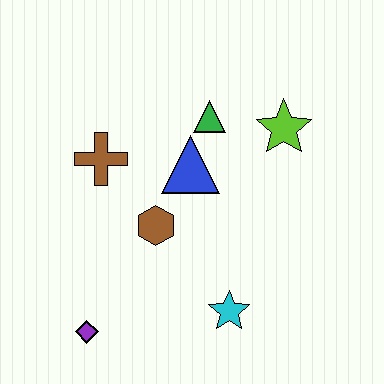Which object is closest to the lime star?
The green triangle is closest to the lime star.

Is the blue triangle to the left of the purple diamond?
No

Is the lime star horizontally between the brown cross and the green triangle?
No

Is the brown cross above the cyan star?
Yes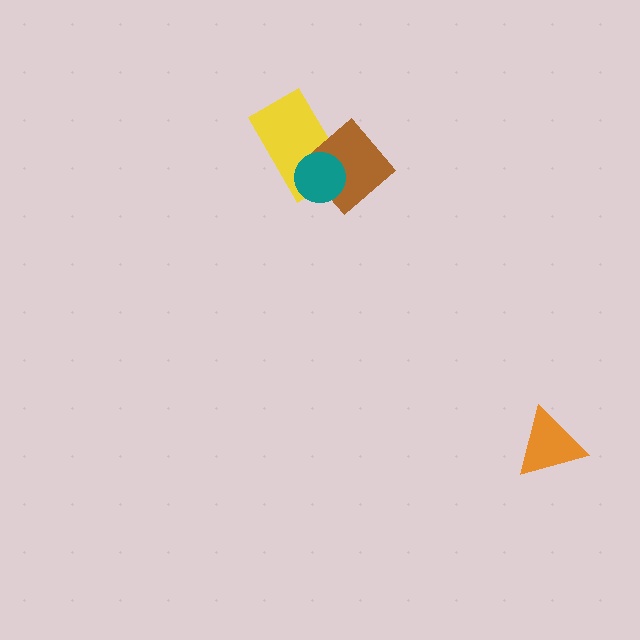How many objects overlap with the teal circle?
2 objects overlap with the teal circle.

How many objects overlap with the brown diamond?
2 objects overlap with the brown diamond.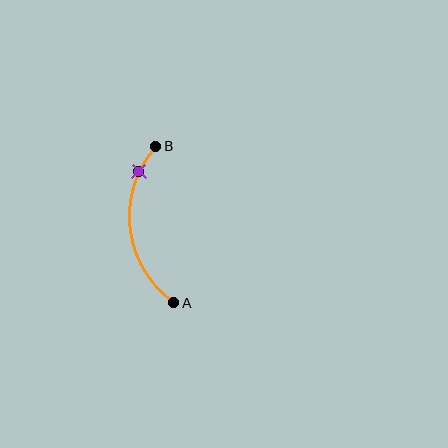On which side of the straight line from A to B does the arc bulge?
The arc bulges to the left of the straight line connecting A and B.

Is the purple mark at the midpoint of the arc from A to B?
No. The purple mark lies on the arc but is closer to endpoint B. The arc midpoint would be at the point on the curve equidistant along the arc from both A and B.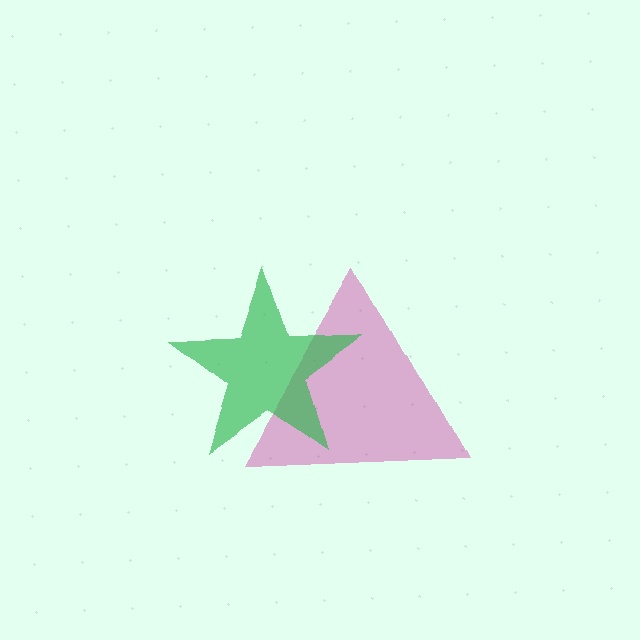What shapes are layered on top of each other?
The layered shapes are: a magenta triangle, a green star.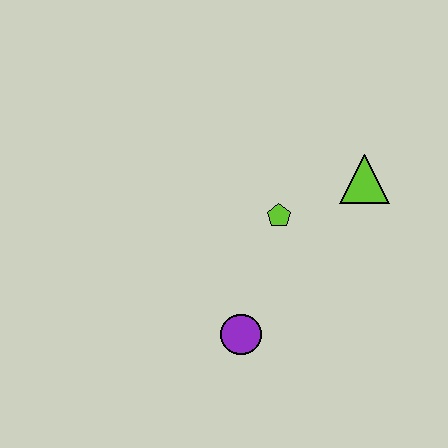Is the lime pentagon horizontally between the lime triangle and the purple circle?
Yes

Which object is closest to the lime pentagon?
The lime triangle is closest to the lime pentagon.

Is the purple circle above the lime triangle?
No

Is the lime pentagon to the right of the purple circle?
Yes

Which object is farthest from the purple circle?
The lime triangle is farthest from the purple circle.